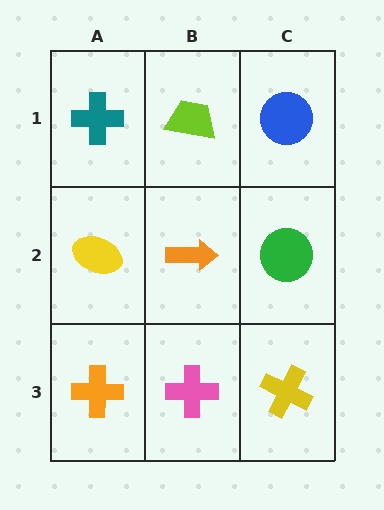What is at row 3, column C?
A yellow cross.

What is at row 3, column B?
A pink cross.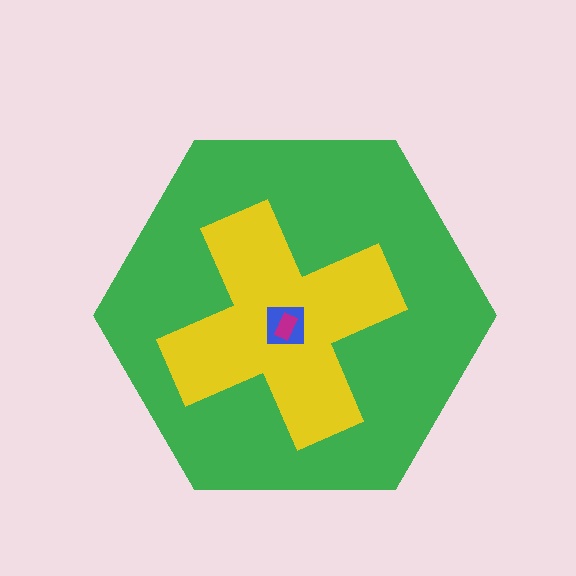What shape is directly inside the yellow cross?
The blue square.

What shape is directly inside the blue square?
The magenta rectangle.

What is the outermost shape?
The green hexagon.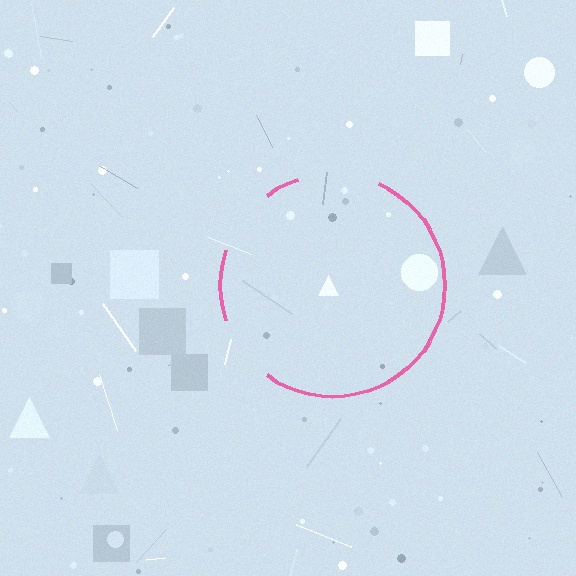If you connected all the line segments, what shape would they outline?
They would outline a circle.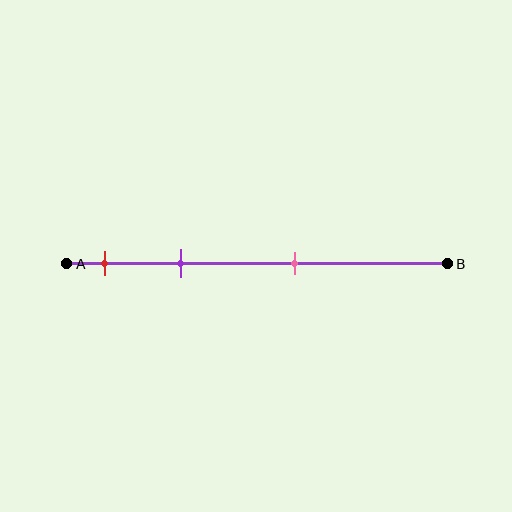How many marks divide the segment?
There are 3 marks dividing the segment.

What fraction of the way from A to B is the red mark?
The red mark is approximately 10% (0.1) of the way from A to B.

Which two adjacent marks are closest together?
The red and purple marks are the closest adjacent pair.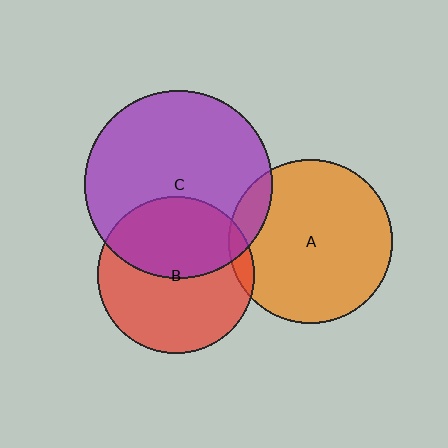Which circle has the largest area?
Circle C (purple).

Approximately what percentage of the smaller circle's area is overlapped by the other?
Approximately 45%.